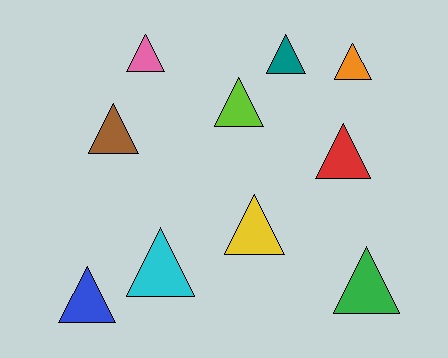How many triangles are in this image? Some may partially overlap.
There are 10 triangles.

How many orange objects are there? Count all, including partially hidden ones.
There is 1 orange object.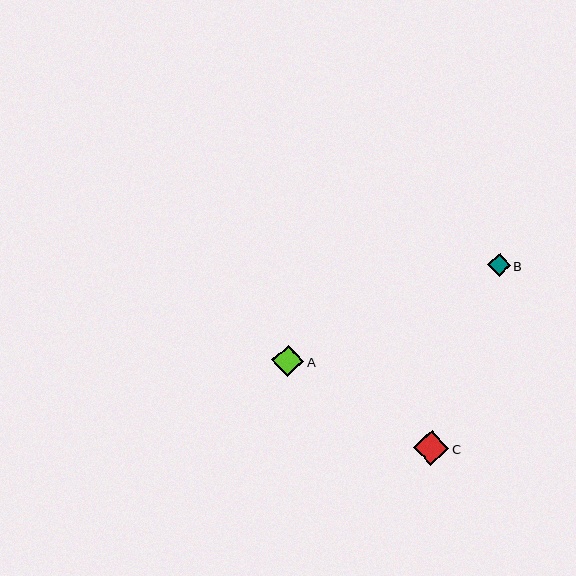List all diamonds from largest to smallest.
From largest to smallest: C, A, B.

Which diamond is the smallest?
Diamond B is the smallest with a size of approximately 23 pixels.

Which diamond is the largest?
Diamond C is the largest with a size of approximately 35 pixels.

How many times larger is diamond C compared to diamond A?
Diamond C is approximately 1.1 times the size of diamond A.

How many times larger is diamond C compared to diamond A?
Diamond C is approximately 1.1 times the size of diamond A.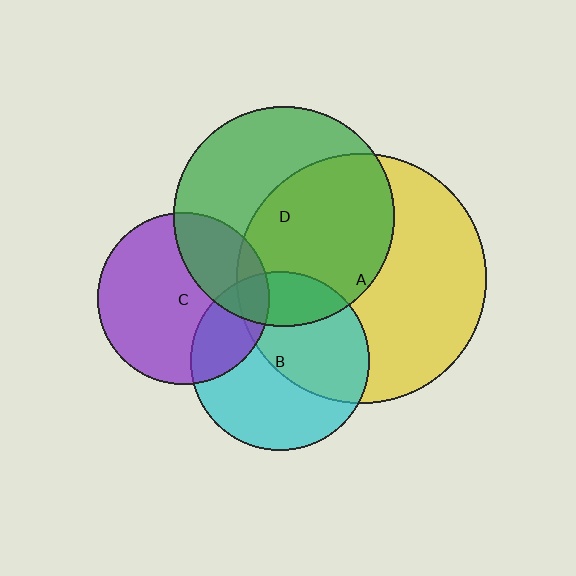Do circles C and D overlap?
Yes.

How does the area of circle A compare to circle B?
Approximately 1.9 times.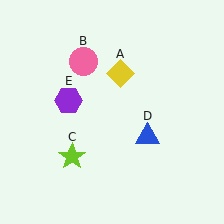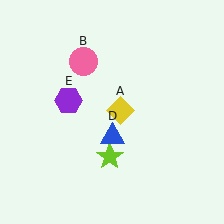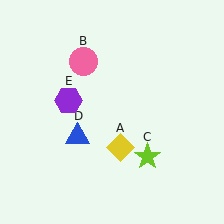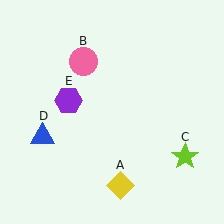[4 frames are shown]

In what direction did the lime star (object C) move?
The lime star (object C) moved right.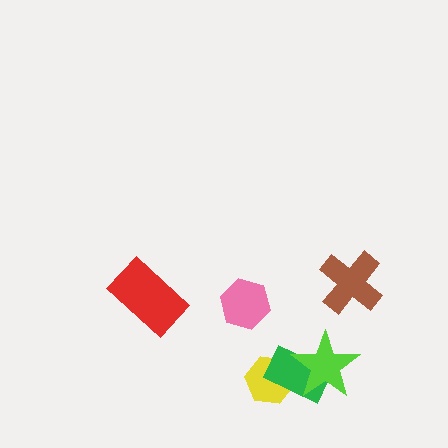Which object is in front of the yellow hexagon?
The green rectangle is in front of the yellow hexagon.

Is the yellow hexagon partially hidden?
Yes, it is partially covered by another shape.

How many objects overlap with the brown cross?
0 objects overlap with the brown cross.